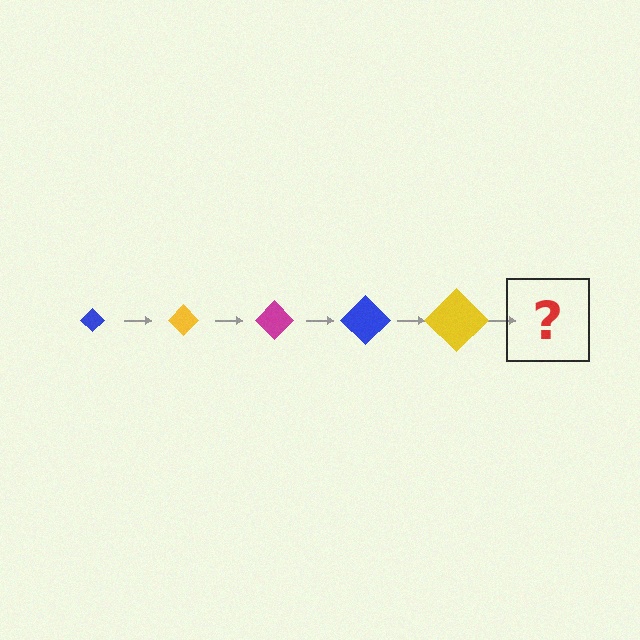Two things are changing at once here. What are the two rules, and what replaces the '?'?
The two rules are that the diamond grows larger each step and the color cycles through blue, yellow, and magenta. The '?' should be a magenta diamond, larger than the previous one.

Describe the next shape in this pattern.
It should be a magenta diamond, larger than the previous one.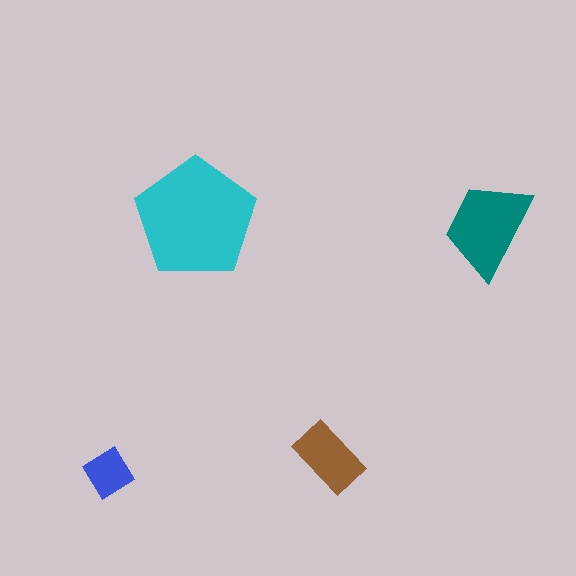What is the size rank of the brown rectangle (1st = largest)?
3rd.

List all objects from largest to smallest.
The cyan pentagon, the teal trapezoid, the brown rectangle, the blue diamond.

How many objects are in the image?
There are 4 objects in the image.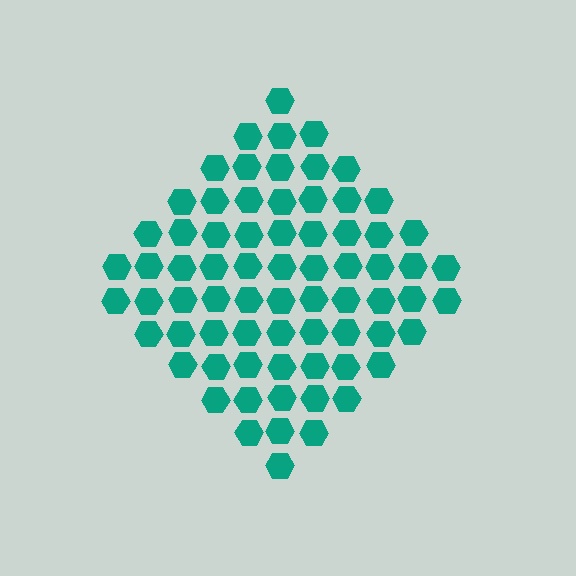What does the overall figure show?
The overall figure shows a diamond.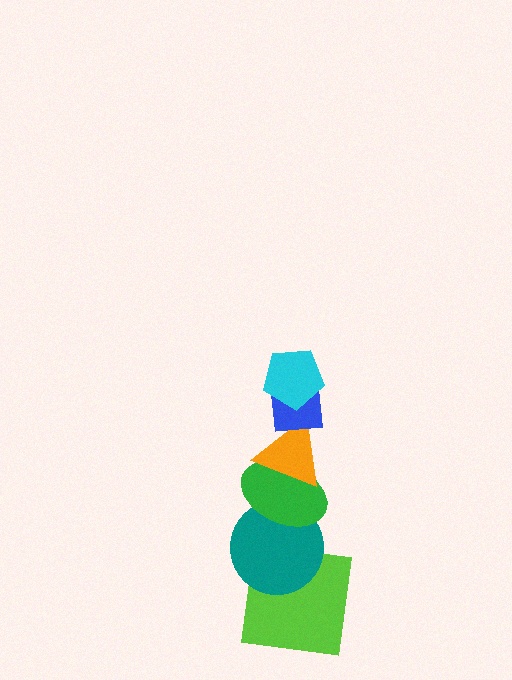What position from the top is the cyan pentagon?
The cyan pentagon is 1st from the top.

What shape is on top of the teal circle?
The green ellipse is on top of the teal circle.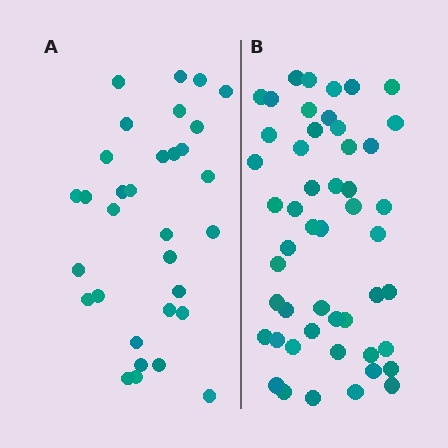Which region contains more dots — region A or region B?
Region B (the right region) has more dots.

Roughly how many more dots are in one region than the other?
Region B has approximately 20 more dots than region A.